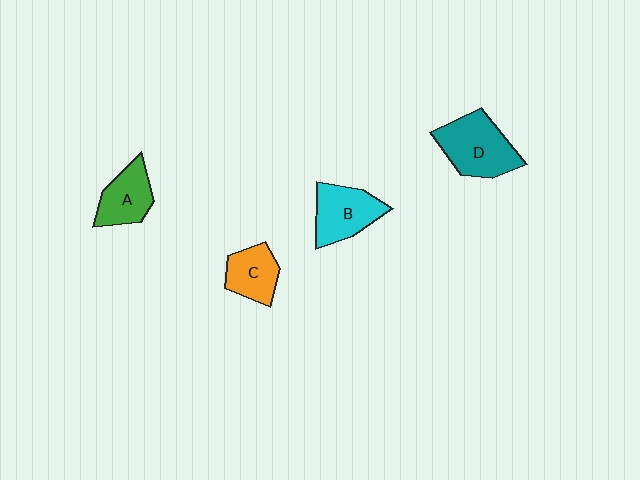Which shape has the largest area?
Shape D (teal).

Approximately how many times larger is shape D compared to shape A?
Approximately 1.5 times.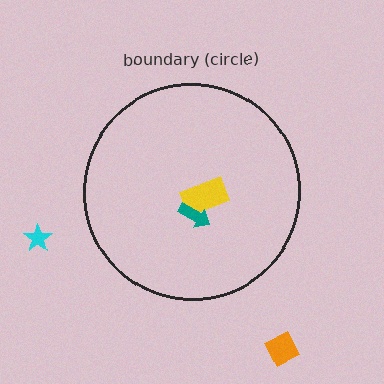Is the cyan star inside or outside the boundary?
Outside.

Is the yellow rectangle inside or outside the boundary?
Inside.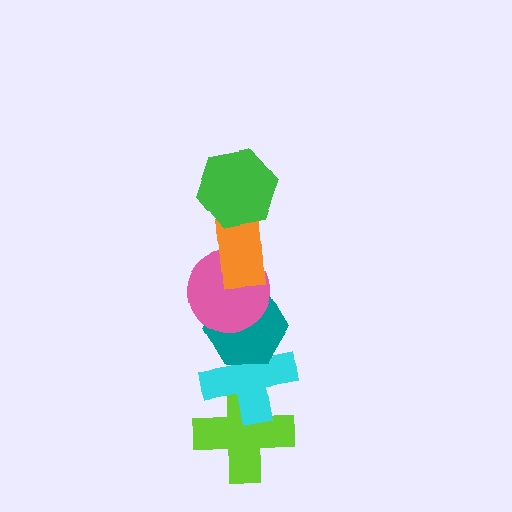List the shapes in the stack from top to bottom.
From top to bottom: the green hexagon, the orange rectangle, the pink circle, the teal hexagon, the cyan cross, the lime cross.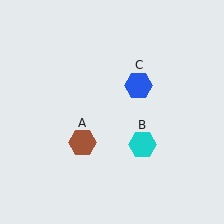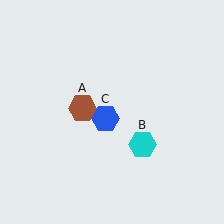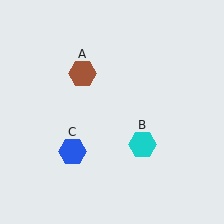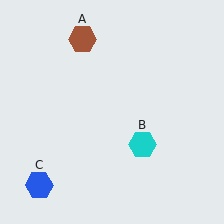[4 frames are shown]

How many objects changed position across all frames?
2 objects changed position: brown hexagon (object A), blue hexagon (object C).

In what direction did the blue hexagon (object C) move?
The blue hexagon (object C) moved down and to the left.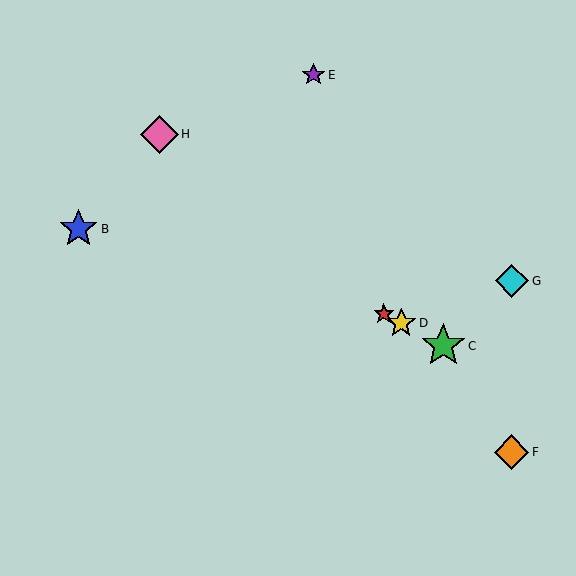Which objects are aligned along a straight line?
Objects A, C, D are aligned along a straight line.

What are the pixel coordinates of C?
Object C is at (443, 346).